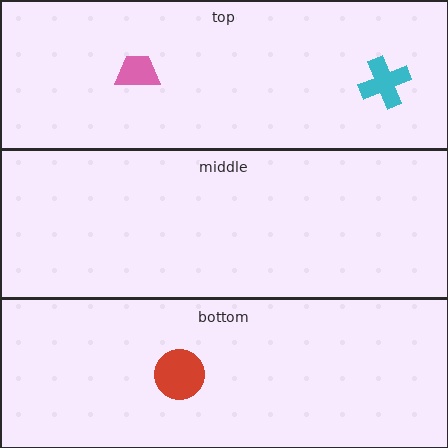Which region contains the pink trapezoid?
The top region.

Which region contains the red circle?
The bottom region.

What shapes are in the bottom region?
The red circle.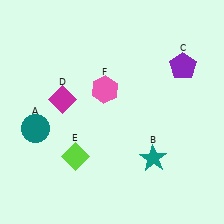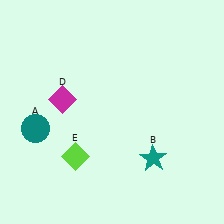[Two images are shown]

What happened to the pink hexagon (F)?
The pink hexagon (F) was removed in Image 2. It was in the top-left area of Image 1.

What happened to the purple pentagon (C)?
The purple pentagon (C) was removed in Image 2. It was in the top-right area of Image 1.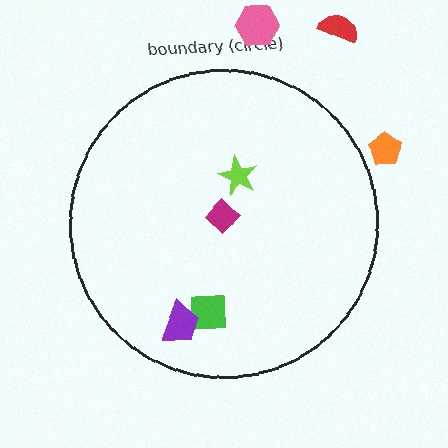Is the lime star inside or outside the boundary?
Inside.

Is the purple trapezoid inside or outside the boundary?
Inside.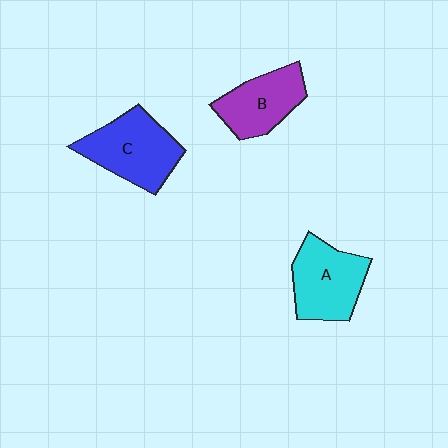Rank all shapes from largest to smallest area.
From largest to smallest: C (blue), A (cyan), B (purple).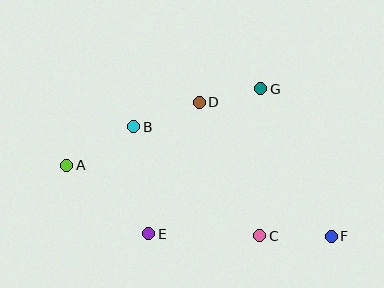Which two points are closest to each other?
Points D and G are closest to each other.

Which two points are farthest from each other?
Points A and F are farthest from each other.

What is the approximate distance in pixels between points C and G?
The distance between C and G is approximately 147 pixels.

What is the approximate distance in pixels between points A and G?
The distance between A and G is approximately 208 pixels.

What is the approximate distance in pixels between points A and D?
The distance between A and D is approximately 147 pixels.